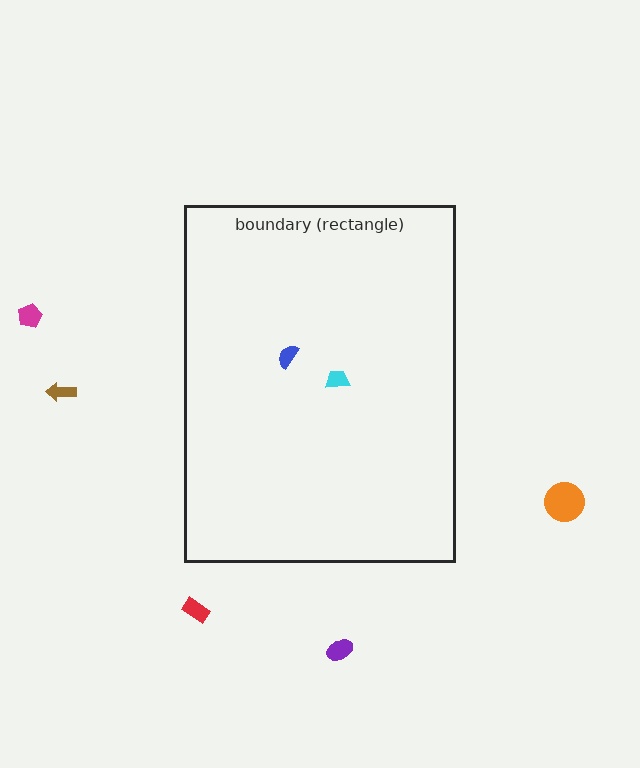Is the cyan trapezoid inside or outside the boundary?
Inside.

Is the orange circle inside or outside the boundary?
Outside.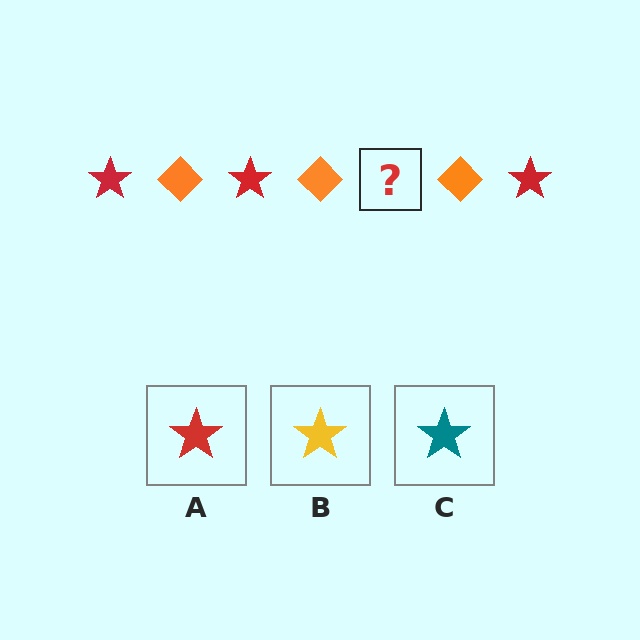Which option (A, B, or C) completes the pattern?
A.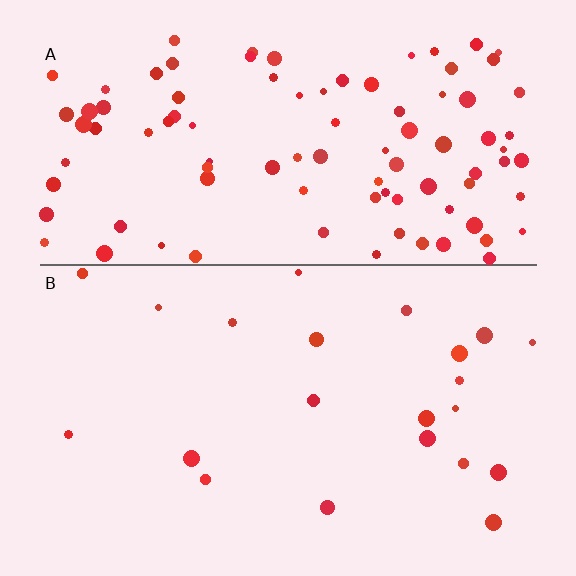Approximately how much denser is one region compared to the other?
Approximately 4.4× — region A over region B.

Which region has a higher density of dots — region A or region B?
A (the top).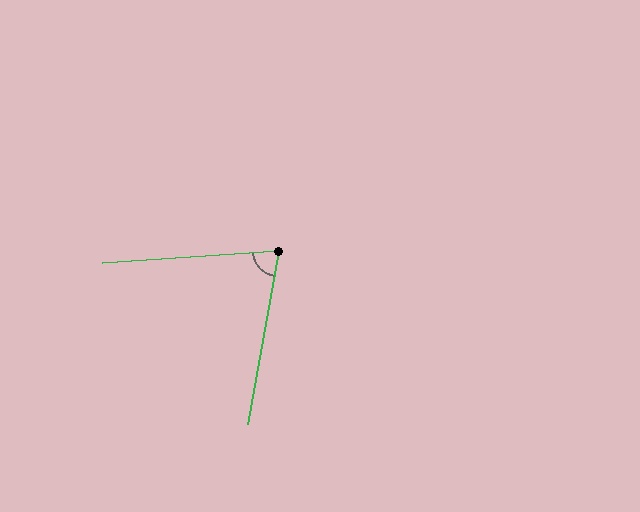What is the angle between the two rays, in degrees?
Approximately 76 degrees.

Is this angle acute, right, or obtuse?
It is acute.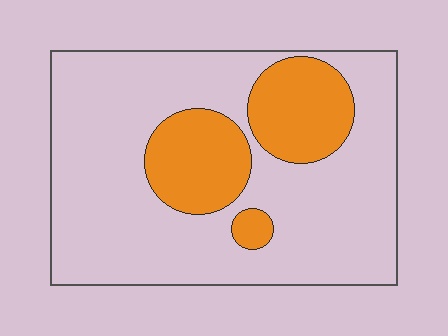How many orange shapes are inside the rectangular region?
3.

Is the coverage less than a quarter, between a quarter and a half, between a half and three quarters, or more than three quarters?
Less than a quarter.